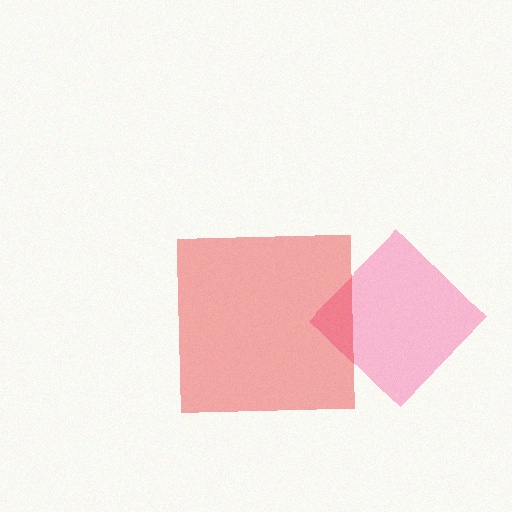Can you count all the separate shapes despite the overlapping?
Yes, there are 2 separate shapes.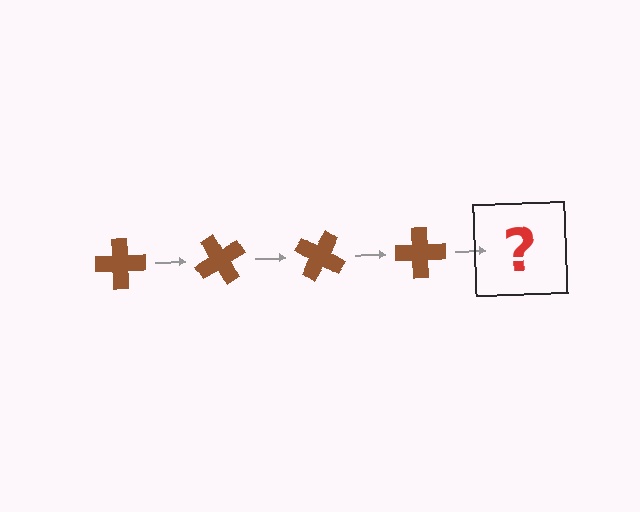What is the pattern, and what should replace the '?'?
The pattern is that the cross rotates 60 degrees each step. The '?' should be a brown cross rotated 240 degrees.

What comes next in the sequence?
The next element should be a brown cross rotated 240 degrees.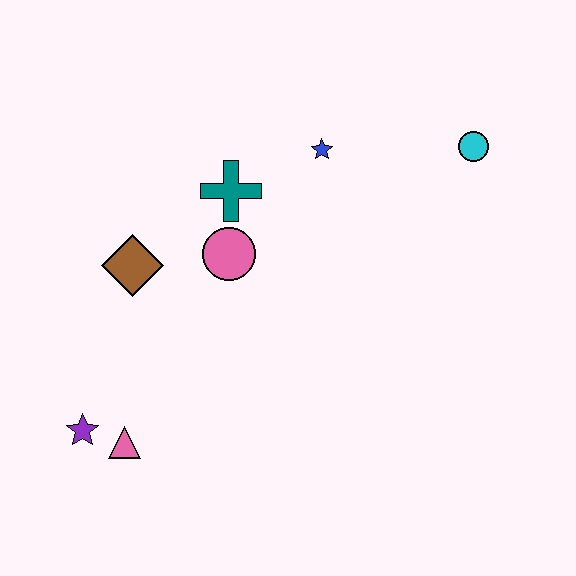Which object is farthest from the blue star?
The purple star is farthest from the blue star.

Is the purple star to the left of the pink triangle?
Yes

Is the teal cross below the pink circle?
No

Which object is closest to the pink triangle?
The purple star is closest to the pink triangle.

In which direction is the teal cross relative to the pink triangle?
The teal cross is above the pink triangle.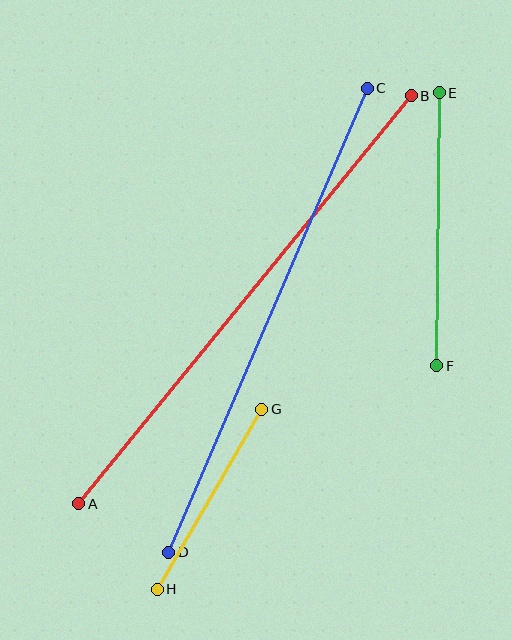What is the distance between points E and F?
The distance is approximately 273 pixels.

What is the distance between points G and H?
The distance is approximately 208 pixels.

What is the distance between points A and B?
The distance is approximately 526 pixels.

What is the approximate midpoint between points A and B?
The midpoint is at approximately (245, 300) pixels.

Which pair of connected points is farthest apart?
Points A and B are farthest apart.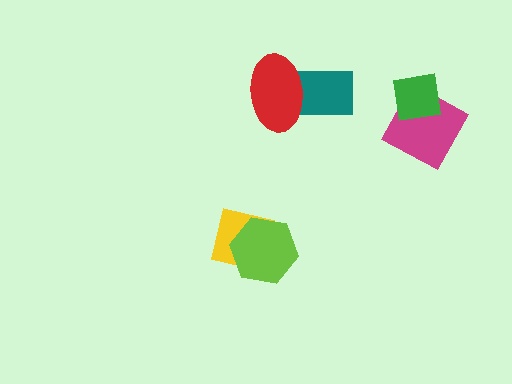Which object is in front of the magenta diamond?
The green square is in front of the magenta diamond.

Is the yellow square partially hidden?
Yes, it is partially covered by another shape.